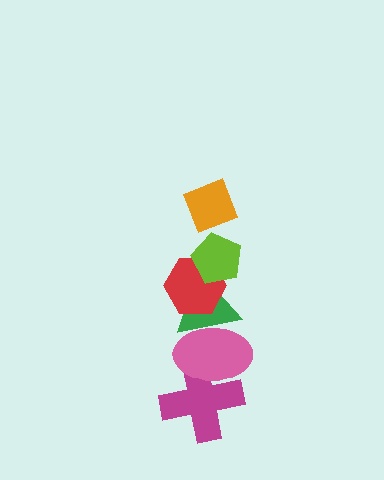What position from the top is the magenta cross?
The magenta cross is 6th from the top.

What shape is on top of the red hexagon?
The lime pentagon is on top of the red hexagon.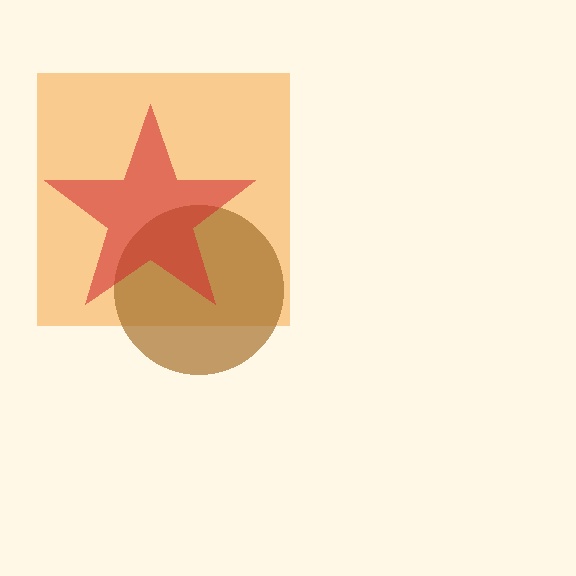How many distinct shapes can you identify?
There are 3 distinct shapes: an orange square, a brown circle, a red star.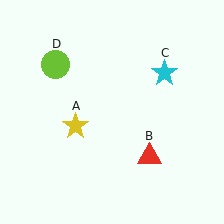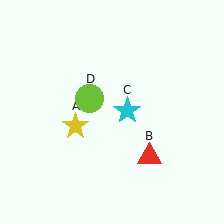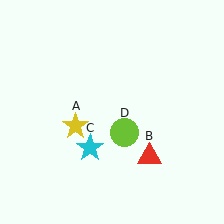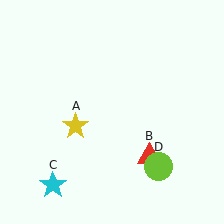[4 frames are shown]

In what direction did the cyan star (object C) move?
The cyan star (object C) moved down and to the left.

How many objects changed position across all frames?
2 objects changed position: cyan star (object C), lime circle (object D).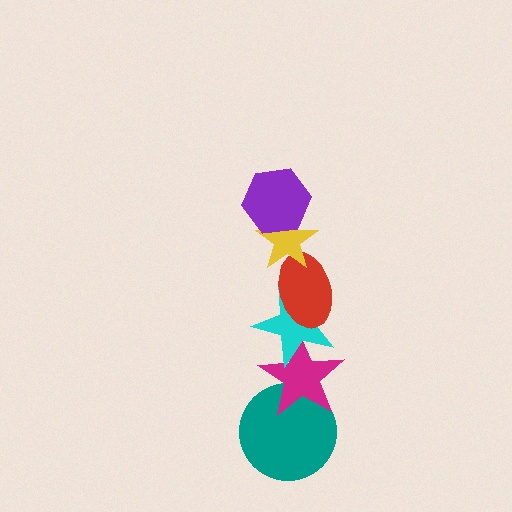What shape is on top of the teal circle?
The magenta star is on top of the teal circle.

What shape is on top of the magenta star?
The cyan star is on top of the magenta star.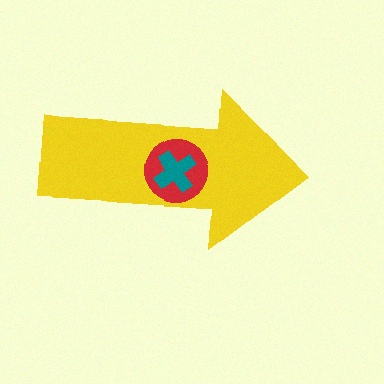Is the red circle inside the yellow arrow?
Yes.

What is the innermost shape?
The teal cross.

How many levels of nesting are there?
3.